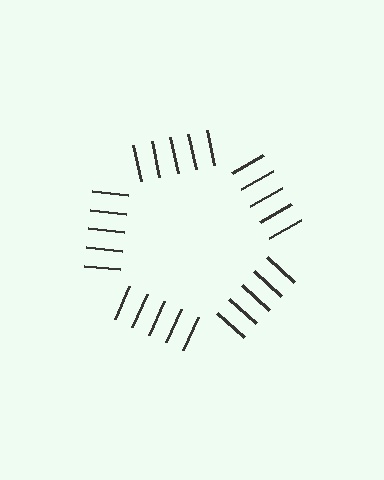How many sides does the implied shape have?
5 sides — the line-ends trace a pentagon.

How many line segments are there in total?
25 — 5 along each of the 5 edges.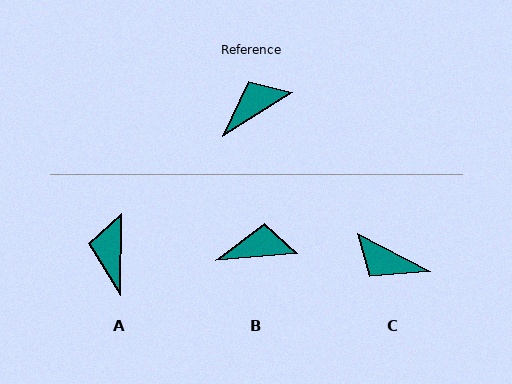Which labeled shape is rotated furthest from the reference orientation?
C, about 120 degrees away.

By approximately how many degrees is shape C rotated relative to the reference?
Approximately 120 degrees counter-clockwise.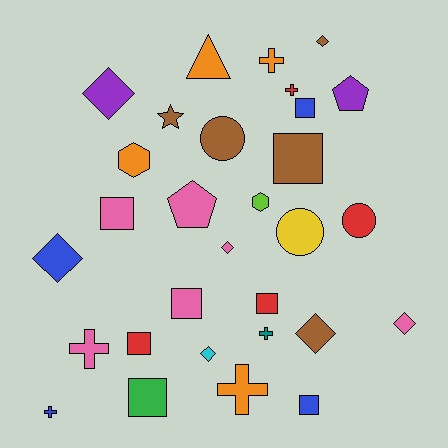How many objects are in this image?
There are 30 objects.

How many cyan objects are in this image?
There is 1 cyan object.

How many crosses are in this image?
There are 6 crosses.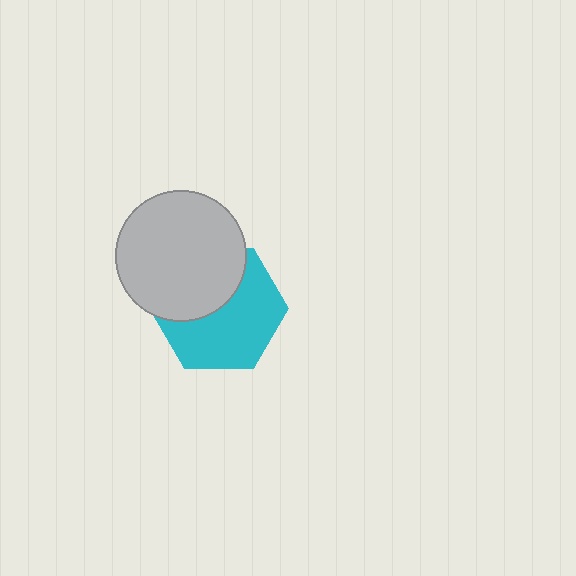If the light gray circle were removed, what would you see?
You would see the complete cyan hexagon.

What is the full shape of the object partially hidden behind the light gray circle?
The partially hidden object is a cyan hexagon.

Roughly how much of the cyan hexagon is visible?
About half of it is visible (roughly 59%).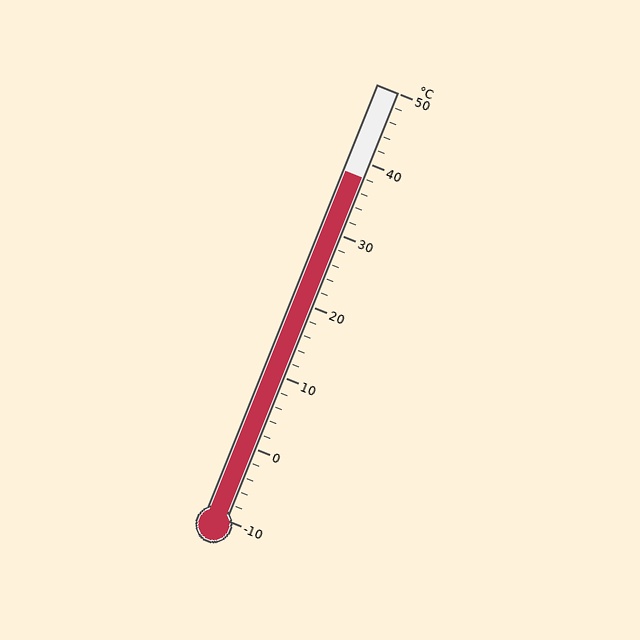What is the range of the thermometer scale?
The thermometer scale ranges from -10°C to 50°C.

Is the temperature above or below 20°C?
The temperature is above 20°C.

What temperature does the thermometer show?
The thermometer shows approximately 38°C.